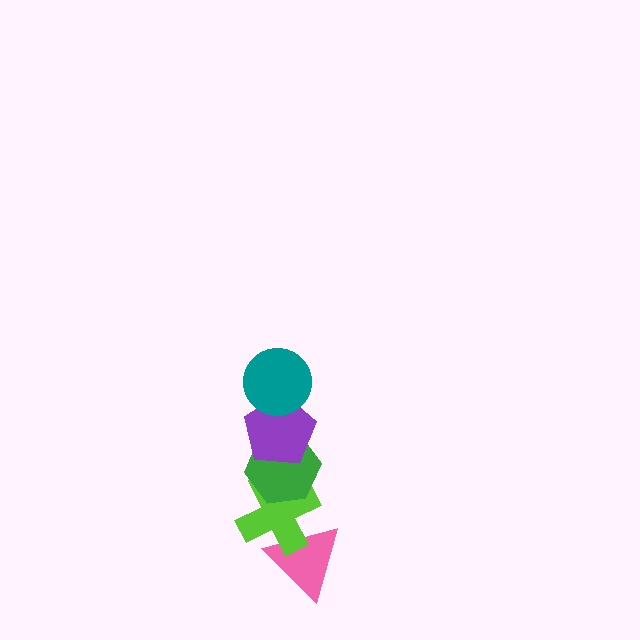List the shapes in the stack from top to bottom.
From top to bottom: the teal circle, the purple pentagon, the green hexagon, the lime cross, the pink triangle.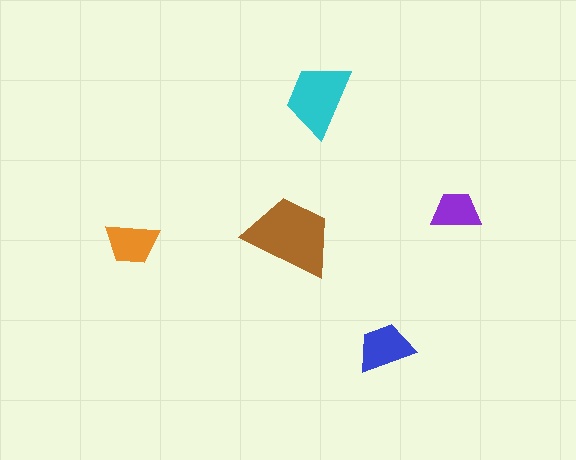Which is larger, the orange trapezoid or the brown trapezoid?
The brown one.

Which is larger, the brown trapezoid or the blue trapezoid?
The brown one.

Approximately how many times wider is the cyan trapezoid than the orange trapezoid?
About 1.5 times wider.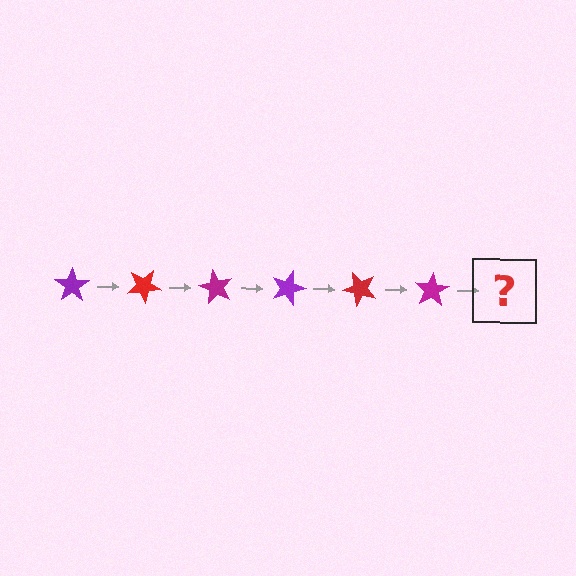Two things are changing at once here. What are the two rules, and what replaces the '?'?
The two rules are that it rotates 30 degrees each step and the color cycles through purple, red, and magenta. The '?' should be a purple star, rotated 180 degrees from the start.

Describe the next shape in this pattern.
It should be a purple star, rotated 180 degrees from the start.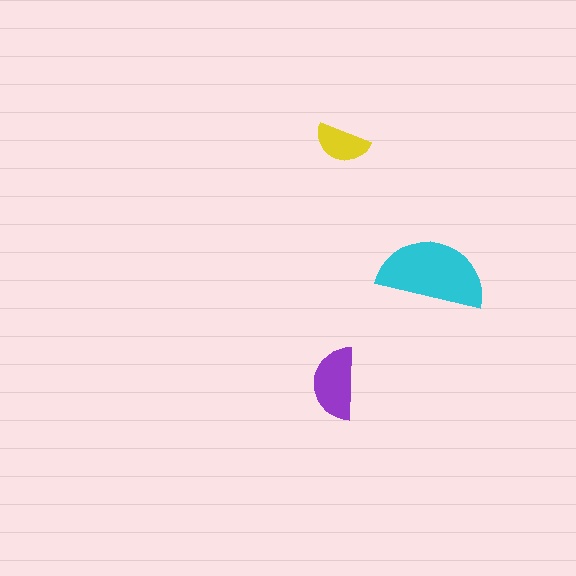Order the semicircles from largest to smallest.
the cyan one, the purple one, the yellow one.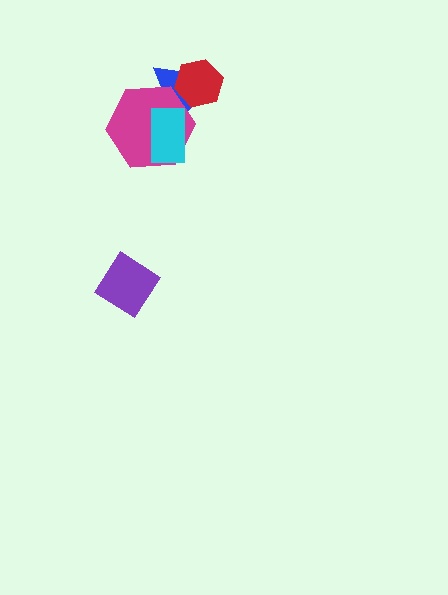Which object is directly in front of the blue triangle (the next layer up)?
The red hexagon is directly in front of the blue triangle.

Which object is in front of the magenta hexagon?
The cyan rectangle is in front of the magenta hexagon.